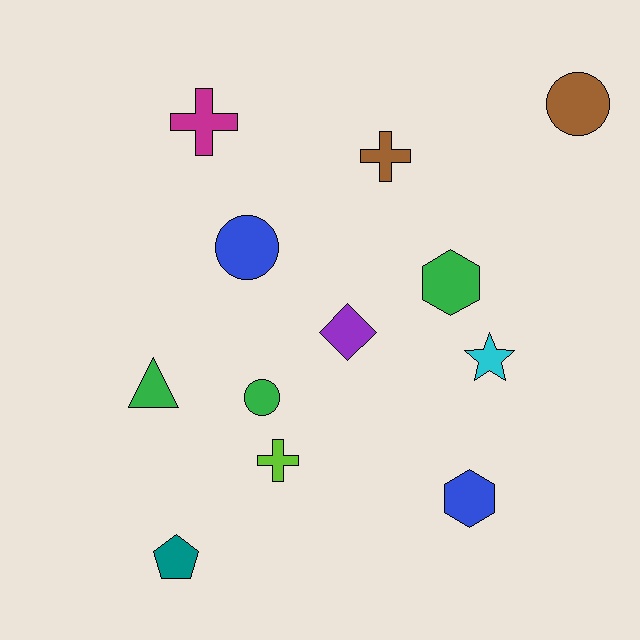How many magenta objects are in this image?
There is 1 magenta object.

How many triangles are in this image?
There is 1 triangle.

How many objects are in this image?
There are 12 objects.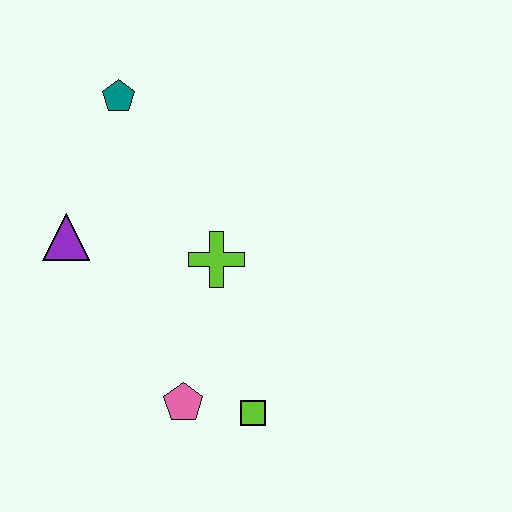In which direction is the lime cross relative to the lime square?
The lime cross is above the lime square.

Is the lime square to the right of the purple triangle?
Yes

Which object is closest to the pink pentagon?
The lime square is closest to the pink pentagon.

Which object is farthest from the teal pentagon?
The lime square is farthest from the teal pentagon.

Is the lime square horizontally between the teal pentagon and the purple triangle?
No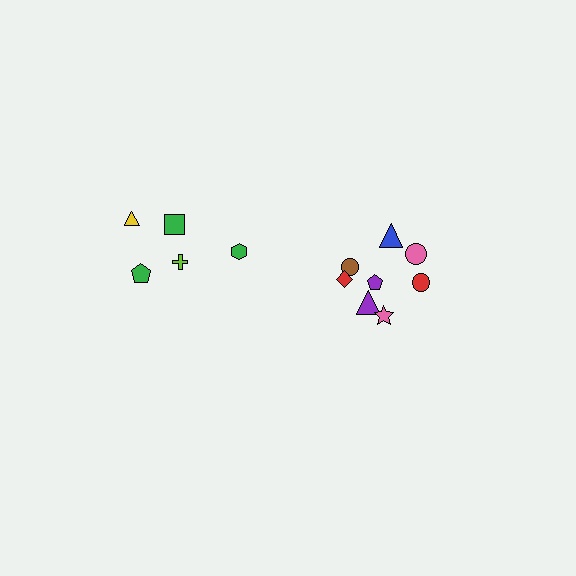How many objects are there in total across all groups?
There are 13 objects.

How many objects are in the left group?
There are 5 objects.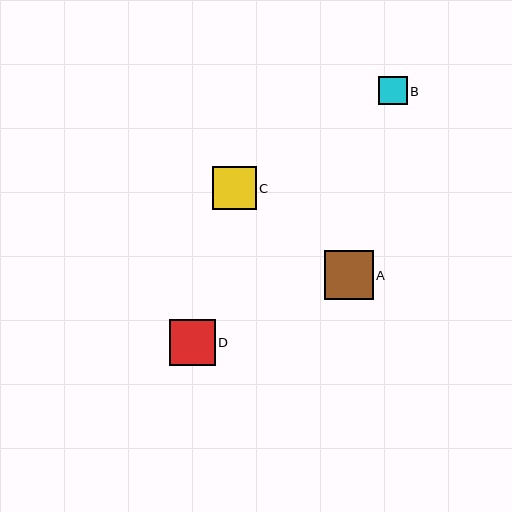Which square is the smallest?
Square B is the smallest with a size of approximately 28 pixels.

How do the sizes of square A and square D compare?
Square A and square D are approximately the same size.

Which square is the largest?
Square A is the largest with a size of approximately 48 pixels.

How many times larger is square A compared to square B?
Square A is approximately 1.7 times the size of square B.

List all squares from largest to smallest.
From largest to smallest: A, D, C, B.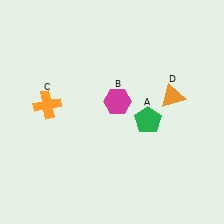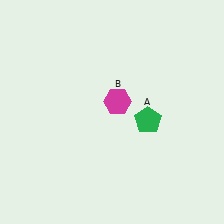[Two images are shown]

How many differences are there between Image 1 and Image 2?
There are 2 differences between the two images.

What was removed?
The orange triangle (D), the orange cross (C) were removed in Image 2.